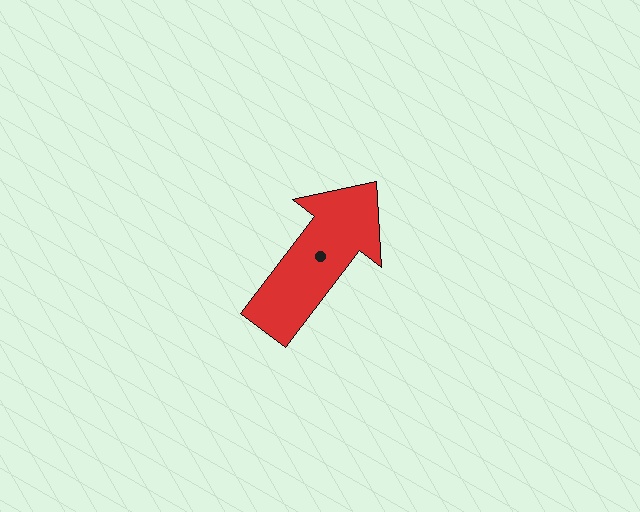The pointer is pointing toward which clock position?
Roughly 1 o'clock.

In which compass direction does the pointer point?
Northeast.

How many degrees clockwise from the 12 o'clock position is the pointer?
Approximately 37 degrees.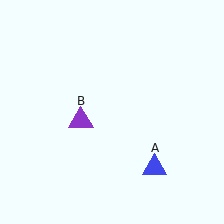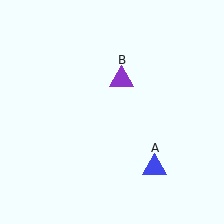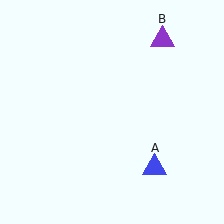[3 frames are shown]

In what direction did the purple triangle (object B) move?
The purple triangle (object B) moved up and to the right.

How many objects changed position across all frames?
1 object changed position: purple triangle (object B).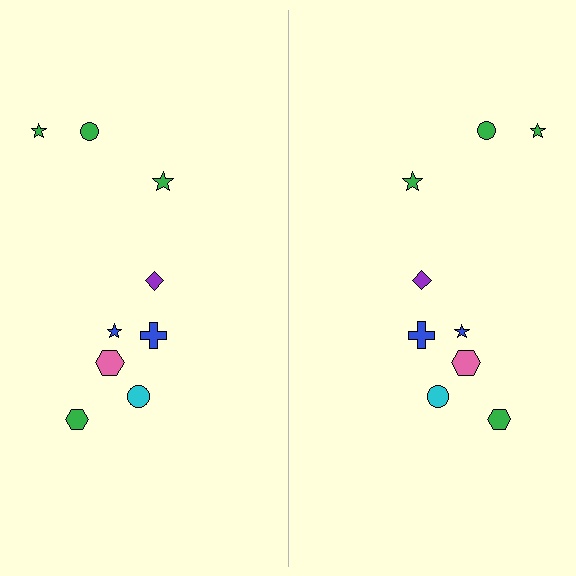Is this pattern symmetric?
Yes, this pattern has bilateral (reflection) symmetry.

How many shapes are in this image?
There are 18 shapes in this image.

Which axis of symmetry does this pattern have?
The pattern has a vertical axis of symmetry running through the center of the image.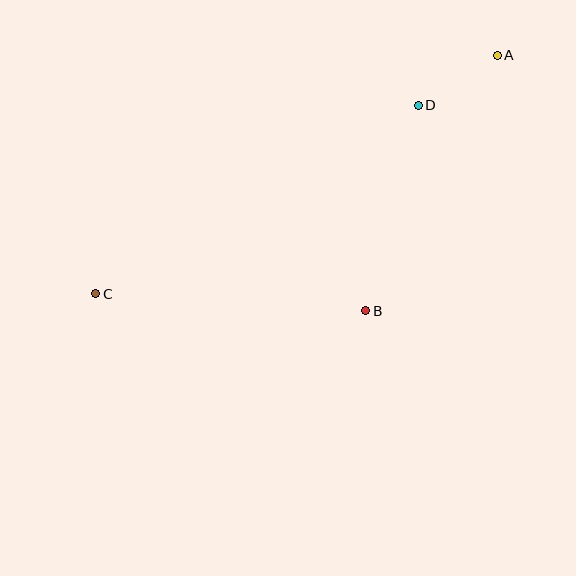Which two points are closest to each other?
Points A and D are closest to each other.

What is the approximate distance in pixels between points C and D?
The distance between C and D is approximately 374 pixels.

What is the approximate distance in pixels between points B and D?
The distance between B and D is approximately 212 pixels.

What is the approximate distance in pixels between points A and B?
The distance between A and B is approximately 288 pixels.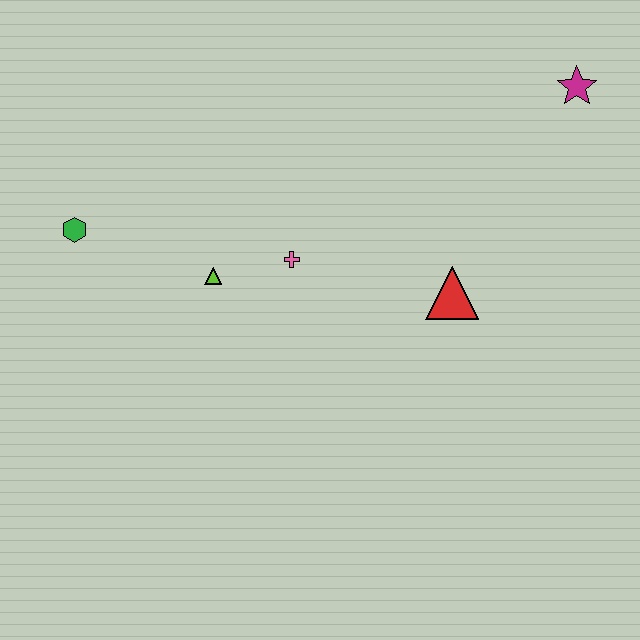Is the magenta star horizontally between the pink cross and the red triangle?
No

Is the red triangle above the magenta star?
No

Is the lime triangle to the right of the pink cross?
No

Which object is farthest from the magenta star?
The green hexagon is farthest from the magenta star.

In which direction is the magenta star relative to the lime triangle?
The magenta star is to the right of the lime triangle.